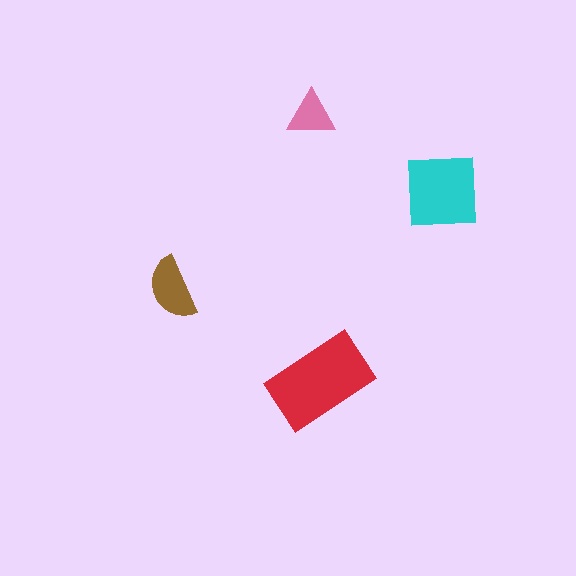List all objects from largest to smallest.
The red rectangle, the cyan square, the brown semicircle, the pink triangle.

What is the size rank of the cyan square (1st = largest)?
2nd.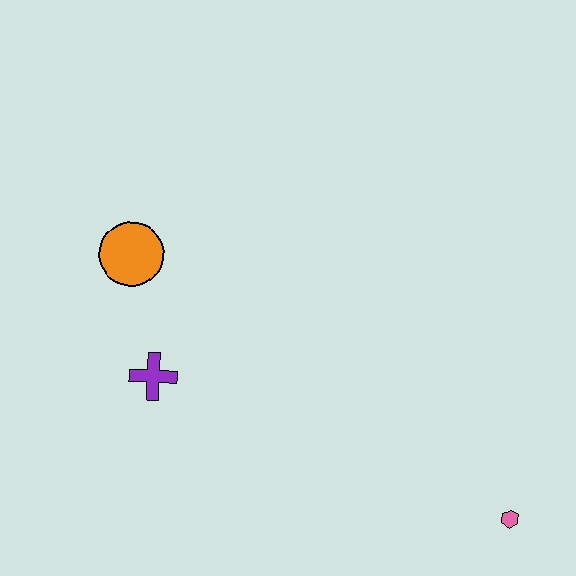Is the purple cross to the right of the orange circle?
Yes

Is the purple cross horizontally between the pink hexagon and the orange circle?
Yes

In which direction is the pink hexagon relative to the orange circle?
The pink hexagon is to the right of the orange circle.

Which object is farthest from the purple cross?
The pink hexagon is farthest from the purple cross.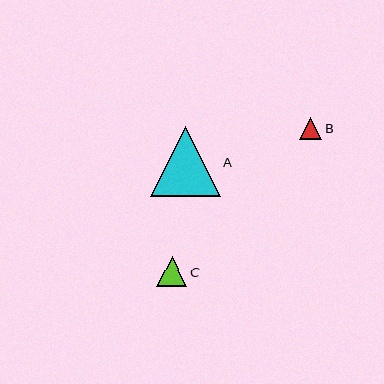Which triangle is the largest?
Triangle A is the largest with a size of approximately 70 pixels.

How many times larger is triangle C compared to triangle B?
Triangle C is approximately 1.4 times the size of triangle B.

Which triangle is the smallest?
Triangle B is the smallest with a size of approximately 22 pixels.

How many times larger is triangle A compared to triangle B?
Triangle A is approximately 3.2 times the size of triangle B.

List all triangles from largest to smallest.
From largest to smallest: A, C, B.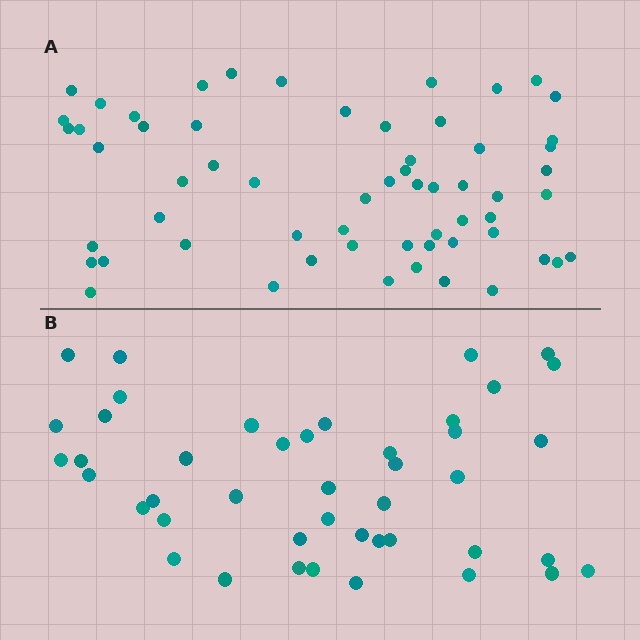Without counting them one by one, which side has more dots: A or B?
Region A (the top region) has more dots.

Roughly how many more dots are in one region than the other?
Region A has approximately 15 more dots than region B.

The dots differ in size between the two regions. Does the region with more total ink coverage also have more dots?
No. Region B has more total ink coverage because its dots are larger, but region A actually contains more individual dots. Total area can be misleading — the number of items is what matters here.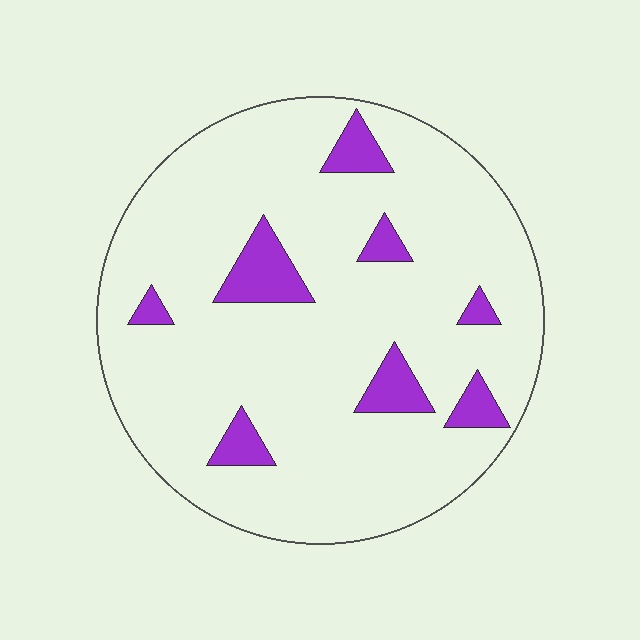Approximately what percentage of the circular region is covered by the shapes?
Approximately 10%.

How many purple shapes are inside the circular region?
8.